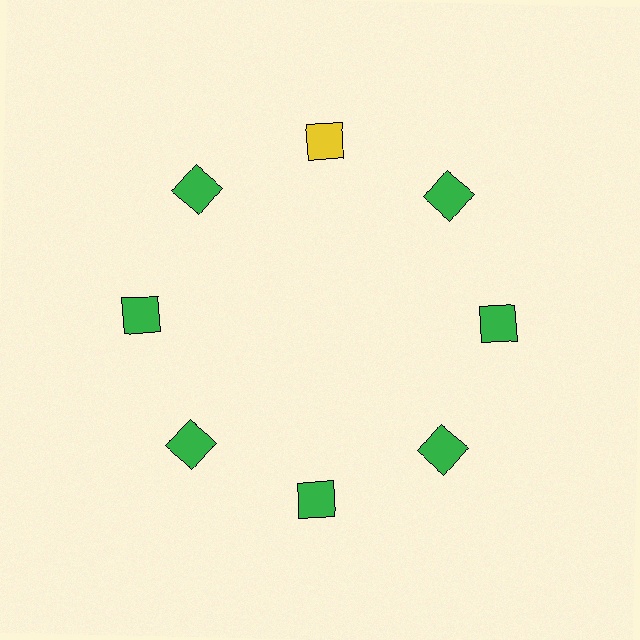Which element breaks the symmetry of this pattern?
The yellow square at roughly the 12 o'clock position breaks the symmetry. All other shapes are green squares.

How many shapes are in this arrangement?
There are 8 shapes arranged in a ring pattern.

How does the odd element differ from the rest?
It has a different color: yellow instead of green.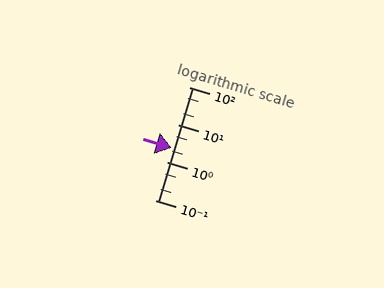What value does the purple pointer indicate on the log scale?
The pointer indicates approximately 2.4.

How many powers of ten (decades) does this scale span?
The scale spans 3 decades, from 0.1 to 100.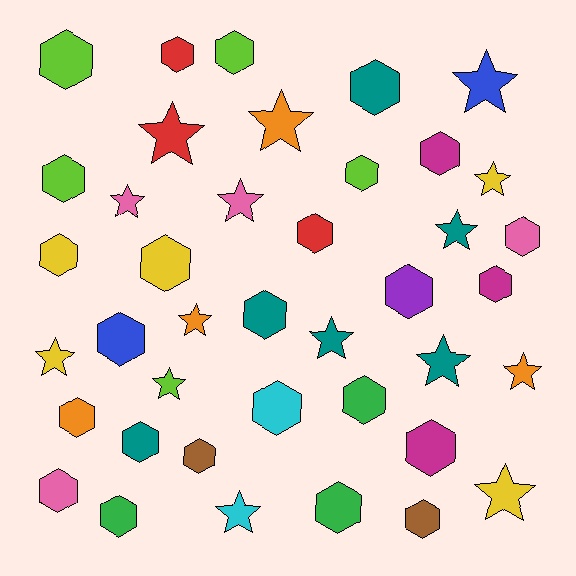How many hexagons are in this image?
There are 25 hexagons.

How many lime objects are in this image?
There are 5 lime objects.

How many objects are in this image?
There are 40 objects.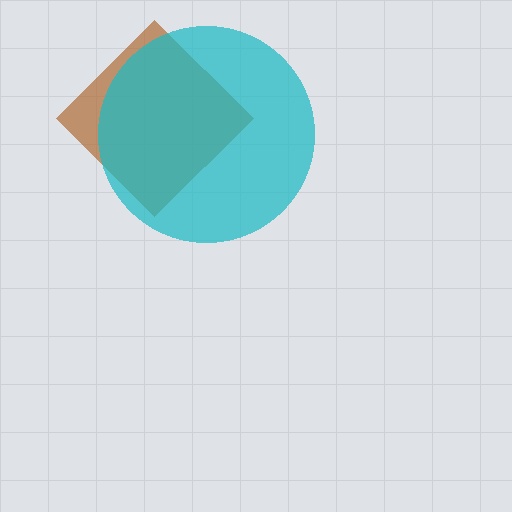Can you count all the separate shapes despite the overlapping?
Yes, there are 2 separate shapes.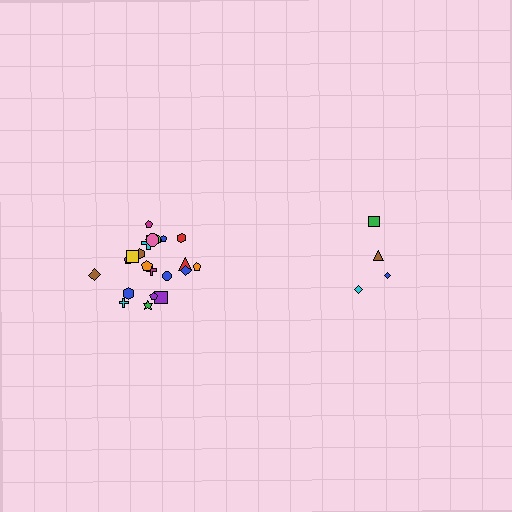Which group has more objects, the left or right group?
The left group.